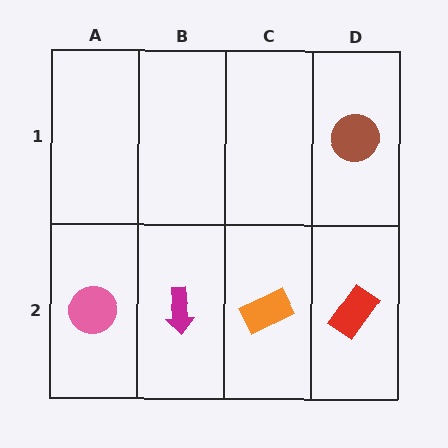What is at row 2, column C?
An orange rectangle.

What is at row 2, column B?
A magenta arrow.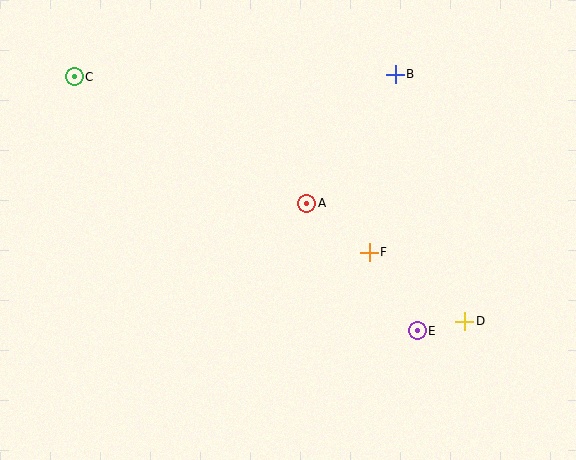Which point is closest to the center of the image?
Point A at (307, 203) is closest to the center.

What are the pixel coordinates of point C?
Point C is at (74, 77).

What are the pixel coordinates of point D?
Point D is at (465, 321).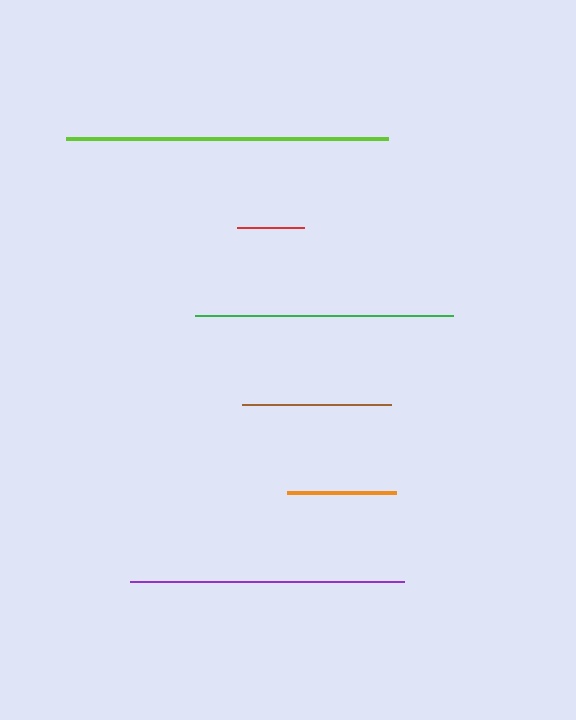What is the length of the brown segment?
The brown segment is approximately 149 pixels long.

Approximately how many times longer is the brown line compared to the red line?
The brown line is approximately 2.2 times the length of the red line.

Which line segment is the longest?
The lime line is the longest at approximately 322 pixels.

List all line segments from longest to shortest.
From longest to shortest: lime, purple, green, brown, orange, red.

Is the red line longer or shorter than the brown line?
The brown line is longer than the red line.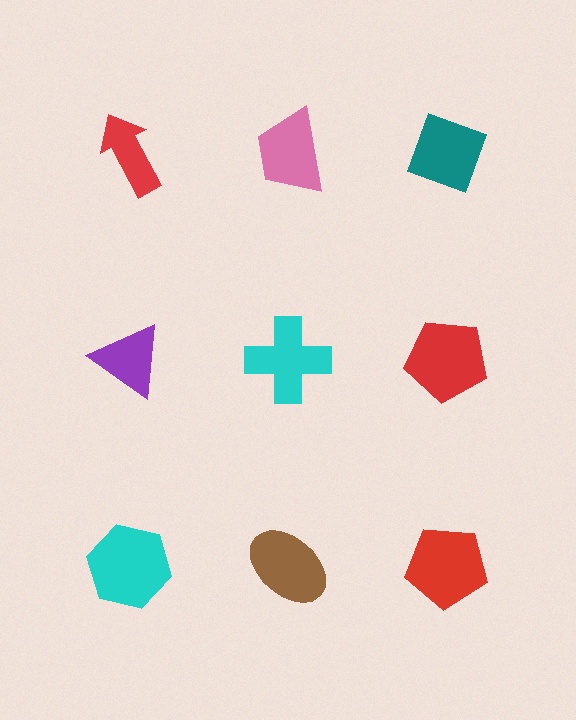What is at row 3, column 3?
A red pentagon.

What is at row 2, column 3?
A red pentagon.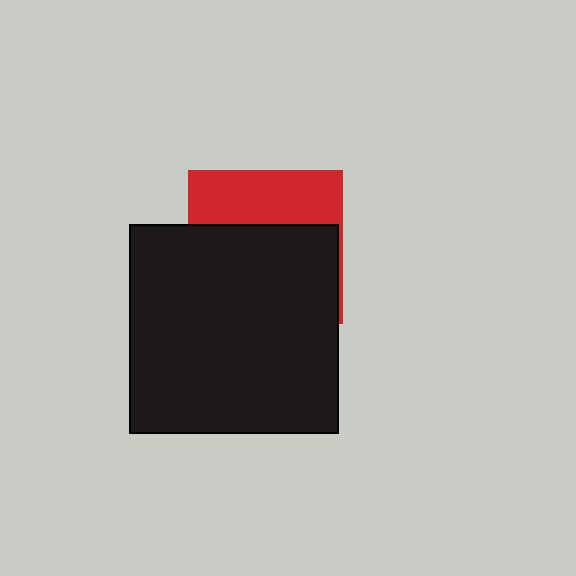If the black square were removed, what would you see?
You would see the complete red square.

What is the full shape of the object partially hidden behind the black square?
The partially hidden object is a red square.